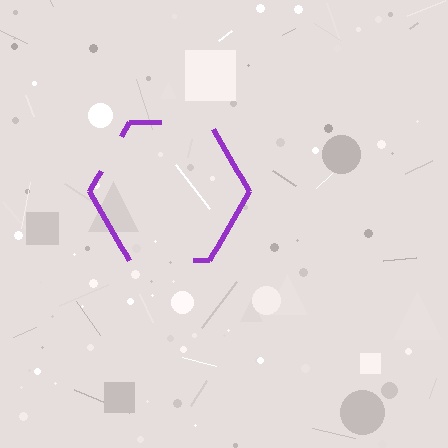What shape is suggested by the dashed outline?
The dashed outline suggests a hexagon.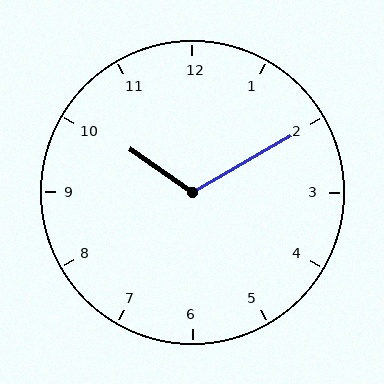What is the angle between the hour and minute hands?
Approximately 115 degrees.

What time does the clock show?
10:10.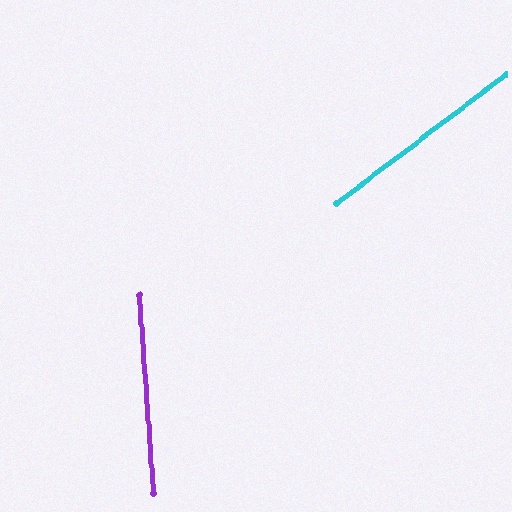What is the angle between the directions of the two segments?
Approximately 57 degrees.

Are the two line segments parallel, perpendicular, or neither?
Neither parallel nor perpendicular — they differ by about 57°.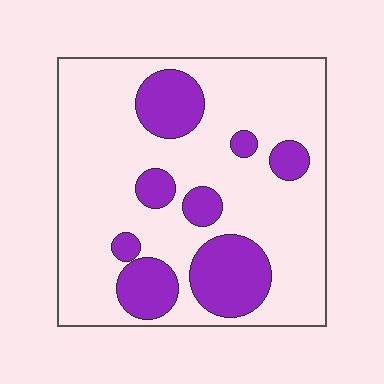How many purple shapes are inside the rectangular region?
8.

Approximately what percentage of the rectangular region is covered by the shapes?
Approximately 25%.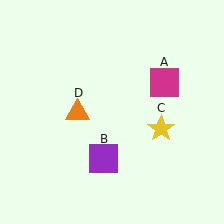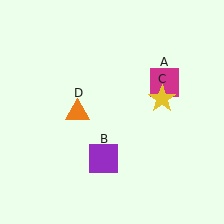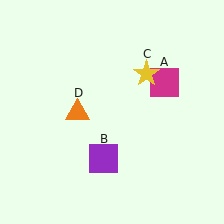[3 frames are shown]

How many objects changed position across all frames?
1 object changed position: yellow star (object C).